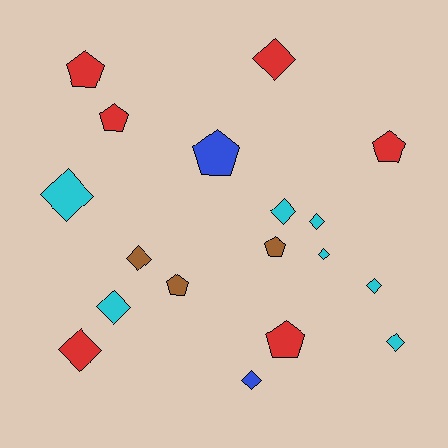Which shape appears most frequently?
Diamond, with 11 objects.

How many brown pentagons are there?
There are 2 brown pentagons.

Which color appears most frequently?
Cyan, with 7 objects.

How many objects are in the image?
There are 18 objects.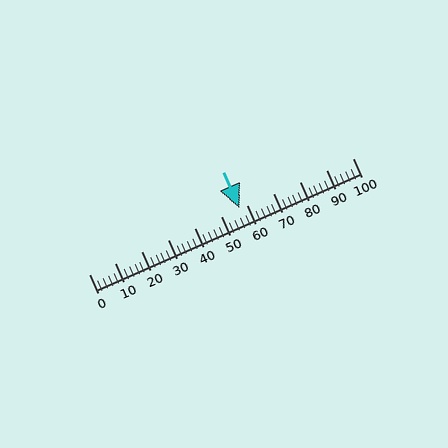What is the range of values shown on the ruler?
The ruler shows values from 0 to 100.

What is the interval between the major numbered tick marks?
The major tick marks are spaced 10 units apart.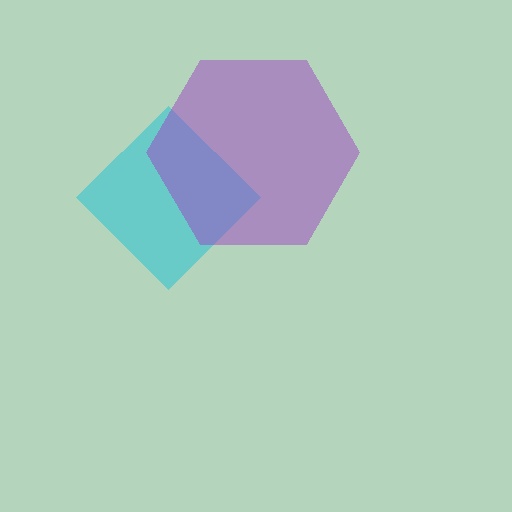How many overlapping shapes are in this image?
There are 2 overlapping shapes in the image.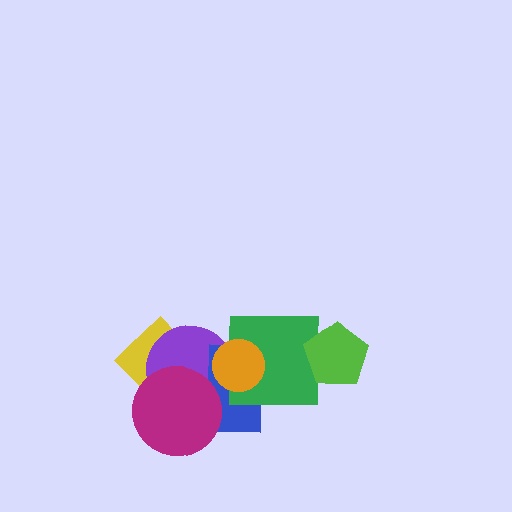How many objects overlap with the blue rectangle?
4 objects overlap with the blue rectangle.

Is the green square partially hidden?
Yes, it is partially covered by another shape.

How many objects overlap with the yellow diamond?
2 objects overlap with the yellow diamond.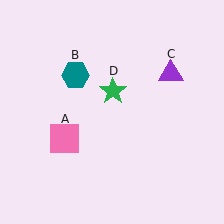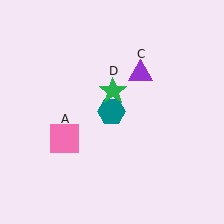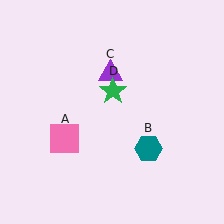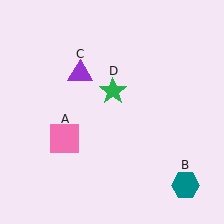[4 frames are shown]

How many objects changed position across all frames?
2 objects changed position: teal hexagon (object B), purple triangle (object C).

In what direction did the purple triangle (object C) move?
The purple triangle (object C) moved left.